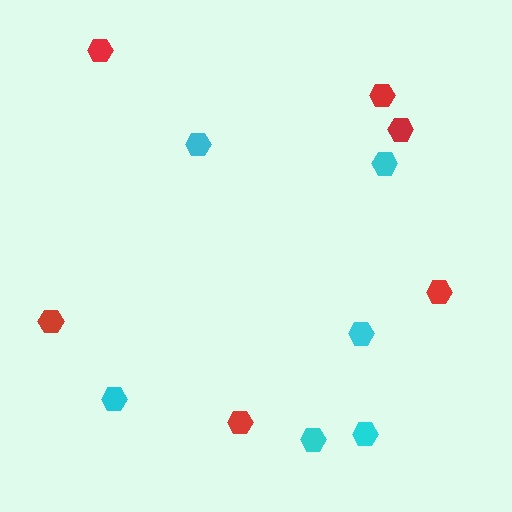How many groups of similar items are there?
There are 2 groups: one group of cyan hexagons (6) and one group of red hexagons (6).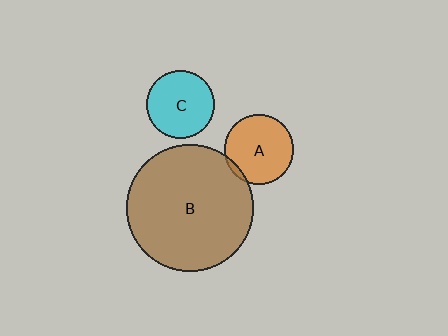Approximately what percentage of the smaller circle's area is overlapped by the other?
Approximately 5%.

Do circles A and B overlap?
Yes.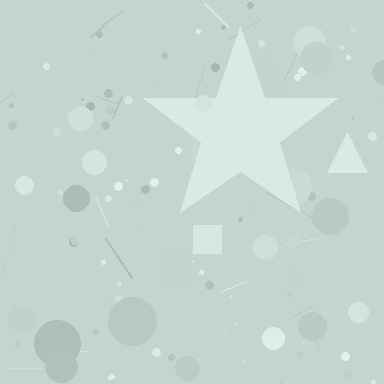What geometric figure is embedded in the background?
A star is embedded in the background.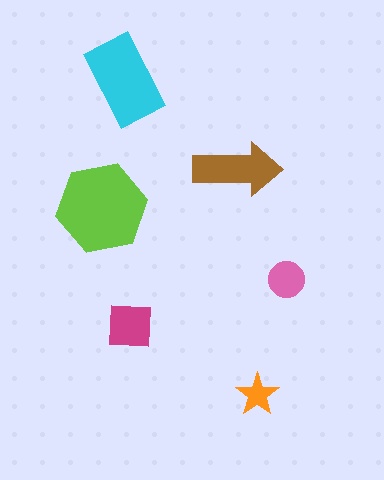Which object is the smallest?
The orange star.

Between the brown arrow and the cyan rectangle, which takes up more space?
The cyan rectangle.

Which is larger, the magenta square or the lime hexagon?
The lime hexagon.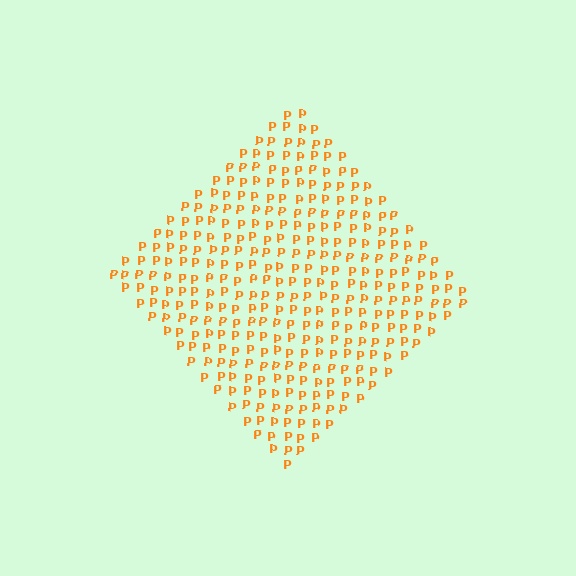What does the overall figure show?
The overall figure shows a diamond.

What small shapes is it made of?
It is made of small letter P's.